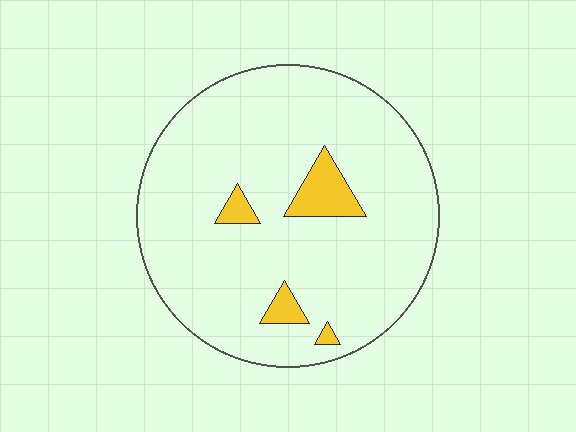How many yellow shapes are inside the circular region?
4.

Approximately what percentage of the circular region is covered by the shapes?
Approximately 10%.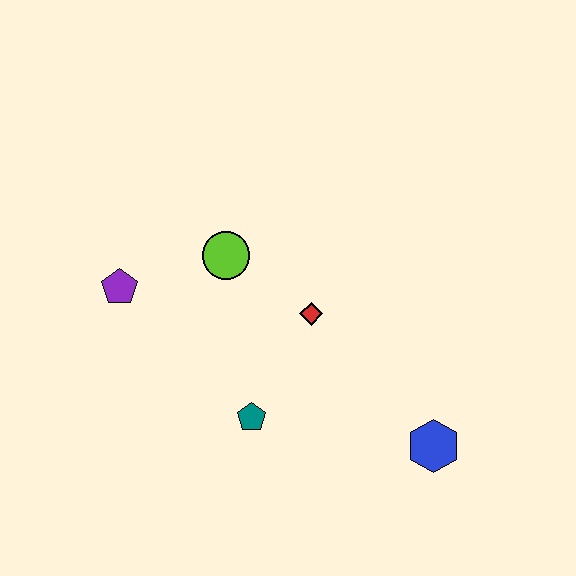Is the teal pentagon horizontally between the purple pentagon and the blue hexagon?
Yes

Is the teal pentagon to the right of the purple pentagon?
Yes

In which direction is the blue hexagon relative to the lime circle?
The blue hexagon is to the right of the lime circle.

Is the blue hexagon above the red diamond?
No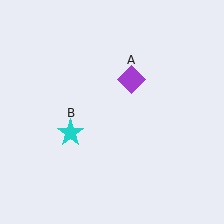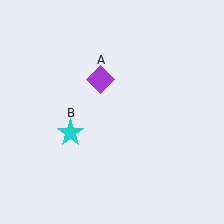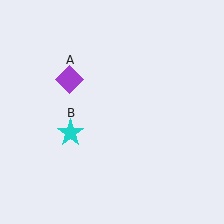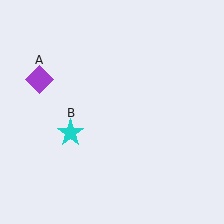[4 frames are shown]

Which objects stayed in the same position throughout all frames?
Cyan star (object B) remained stationary.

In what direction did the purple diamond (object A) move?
The purple diamond (object A) moved left.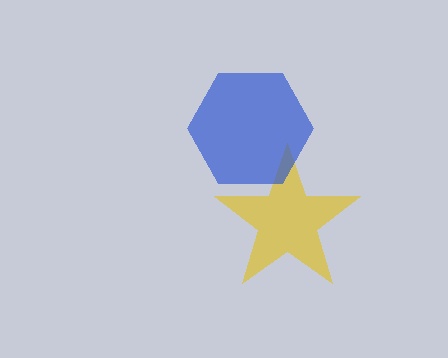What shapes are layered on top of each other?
The layered shapes are: a yellow star, a blue hexagon.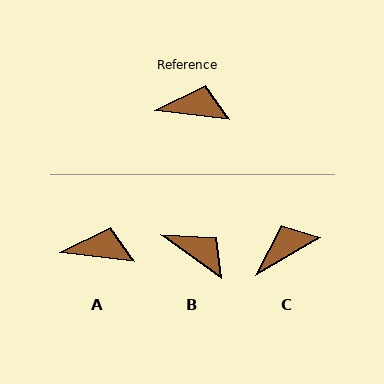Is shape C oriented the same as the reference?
No, it is off by about 37 degrees.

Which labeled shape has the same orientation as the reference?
A.